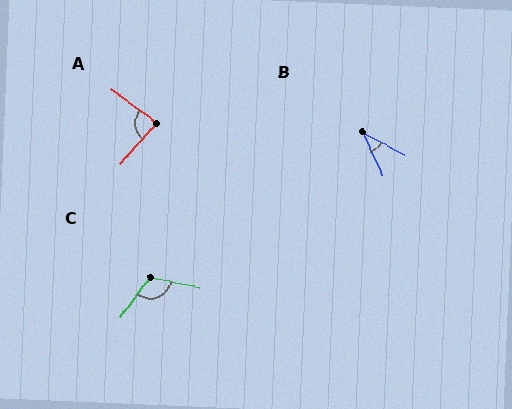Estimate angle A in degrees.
Approximately 84 degrees.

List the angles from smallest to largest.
B (38°), A (84°), C (116°).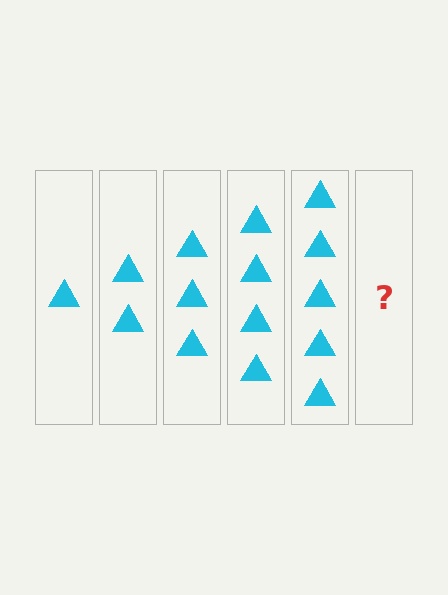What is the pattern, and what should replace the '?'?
The pattern is that each step adds one more triangle. The '?' should be 6 triangles.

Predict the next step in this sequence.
The next step is 6 triangles.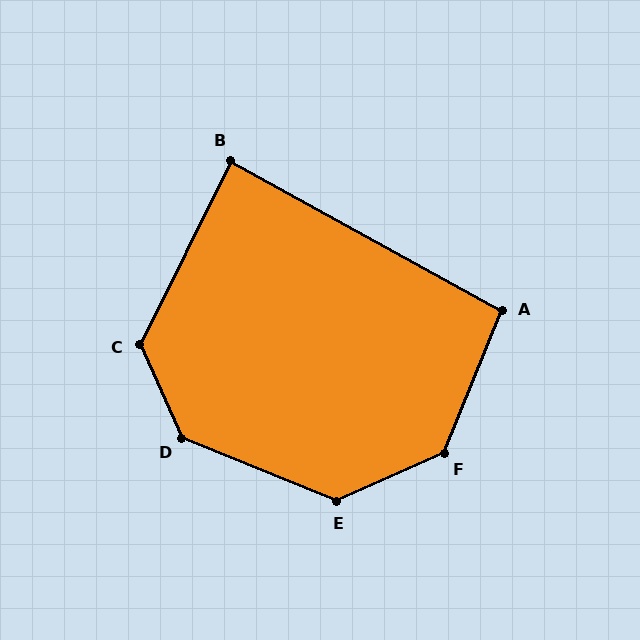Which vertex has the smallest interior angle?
B, at approximately 87 degrees.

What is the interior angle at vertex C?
Approximately 129 degrees (obtuse).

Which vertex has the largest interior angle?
D, at approximately 136 degrees.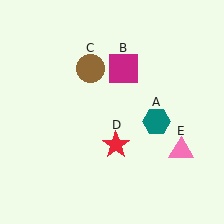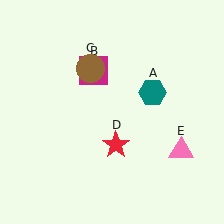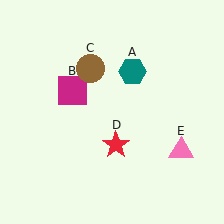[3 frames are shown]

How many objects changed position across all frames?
2 objects changed position: teal hexagon (object A), magenta square (object B).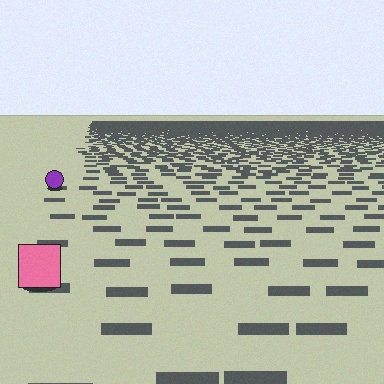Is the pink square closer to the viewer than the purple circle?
Yes. The pink square is closer — you can tell from the texture gradient: the ground texture is coarser near it.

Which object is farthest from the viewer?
The purple circle is farthest from the viewer. It appears smaller and the ground texture around it is denser.